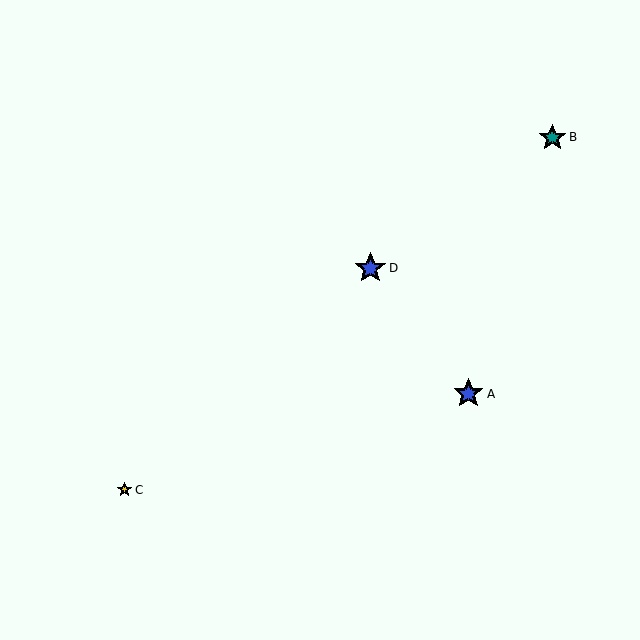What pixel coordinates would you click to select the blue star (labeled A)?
Click at (468, 394) to select the blue star A.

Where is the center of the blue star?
The center of the blue star is at (370, 268).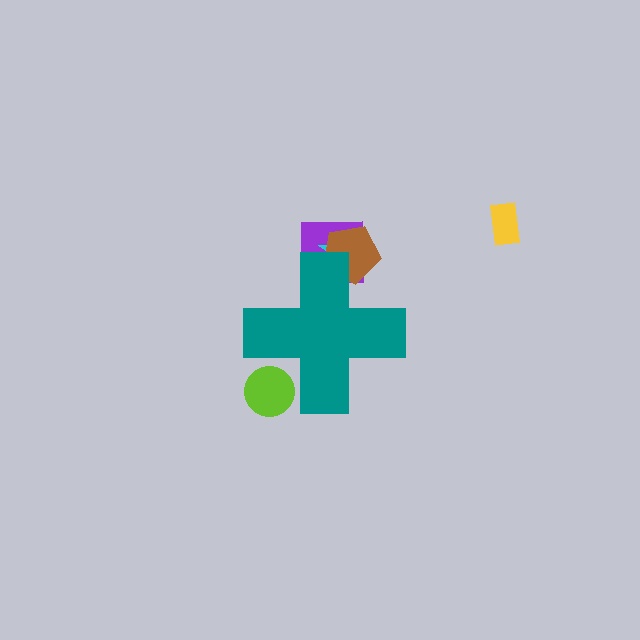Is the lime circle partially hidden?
Yes, the lime circle is partially hidden behind the teal cross.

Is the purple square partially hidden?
Yes, the purple square is partially hidden behind the teal cross.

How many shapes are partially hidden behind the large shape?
4 shapes are partially hidden.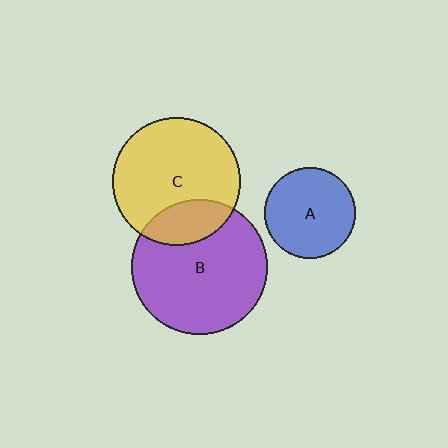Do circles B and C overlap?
Yes.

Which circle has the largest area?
Circle B (purple).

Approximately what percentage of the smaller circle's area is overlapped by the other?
Approximately 25%.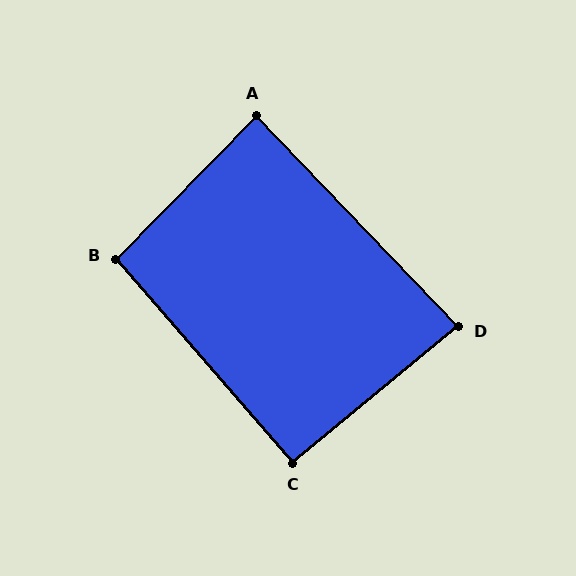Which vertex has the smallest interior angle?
D, at approximately 85 degrees.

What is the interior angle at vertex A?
Approximately 88 degrees (approximately right).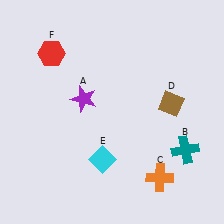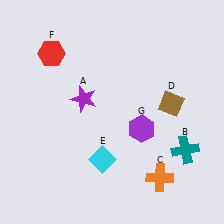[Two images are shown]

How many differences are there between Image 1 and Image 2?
There is 1 difference between the two images.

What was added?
A purple hexagon (G) was added in Image 2.